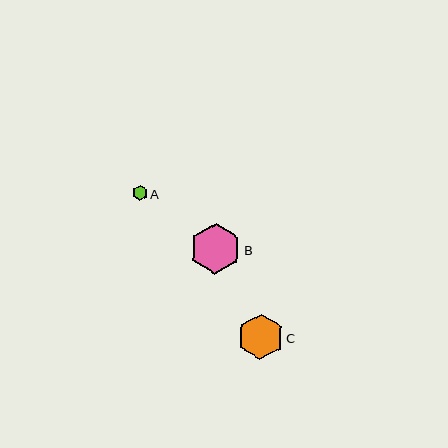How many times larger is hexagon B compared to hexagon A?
Hexagon B is approximately 3.3 times the size of hexagon A.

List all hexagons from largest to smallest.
From largest to smallest: B, C, A.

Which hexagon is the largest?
Hexagon B is the largest with a size of approximately 51 pixels.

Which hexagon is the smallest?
Hexagon A is the smallest with a size of approximately 15 pixels.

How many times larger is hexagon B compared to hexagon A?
Hexagon B is approximately 3.3 times the size of hexagon A.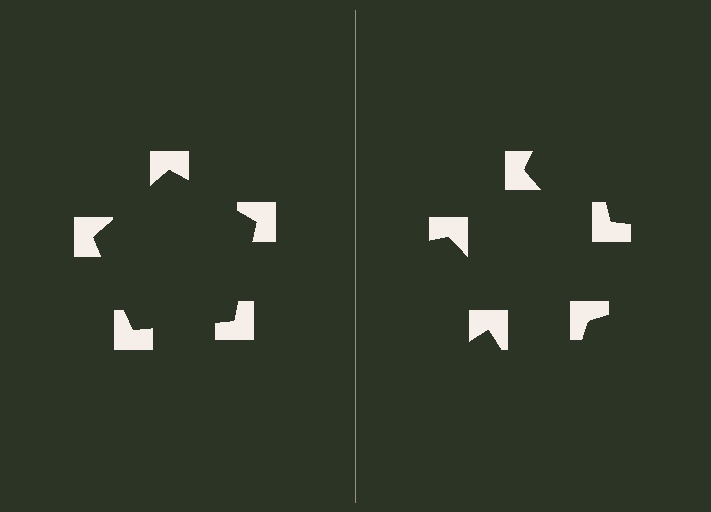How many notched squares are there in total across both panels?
10 — 5 on each side.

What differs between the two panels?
The notched squares are positioned identically on both sides; only the wedge orientations differ. On the left they align to a pentagon; on the right they are misaligned.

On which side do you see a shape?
An illusory pentagon appears on the left side. On the right side the wedge cuts are rotated, so no coherent shape forms.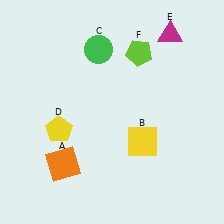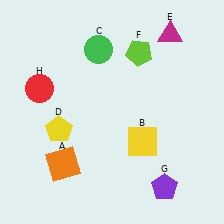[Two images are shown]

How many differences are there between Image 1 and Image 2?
There are 2 differences between the two images.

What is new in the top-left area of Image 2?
A red circle (H) was added in the top-left area of Image 2.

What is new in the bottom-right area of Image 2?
A purple pentagon (G) was added in the bottom-right area of Image 2.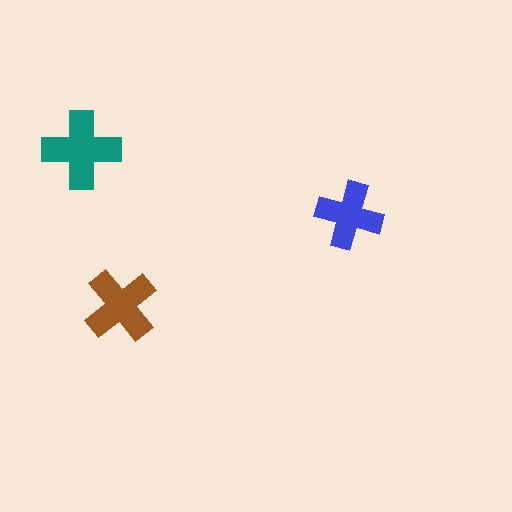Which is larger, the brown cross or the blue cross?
The brown one.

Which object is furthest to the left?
The teal cross is leftmost.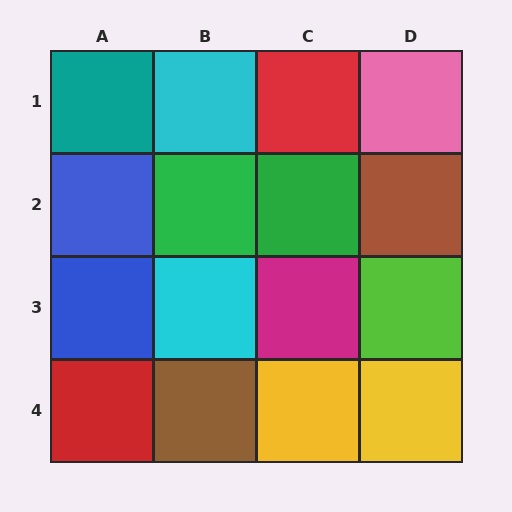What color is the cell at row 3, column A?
Blue.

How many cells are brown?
2 cells are brown.